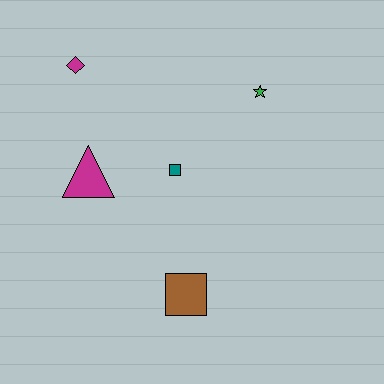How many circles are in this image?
There are no circles.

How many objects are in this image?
There are 5 objects.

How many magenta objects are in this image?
There are 2 magenta objects.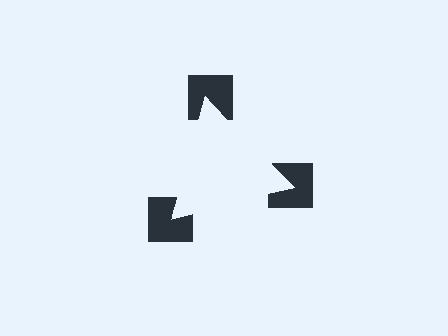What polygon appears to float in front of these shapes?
An illusory triangle — its edges are inferred from the aligned wedge cuts in the notched squares, not physically drawn.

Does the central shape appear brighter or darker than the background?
It typically appears slightly brighter than the background, even though no actual brightness change is drawn.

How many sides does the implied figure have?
3 sides.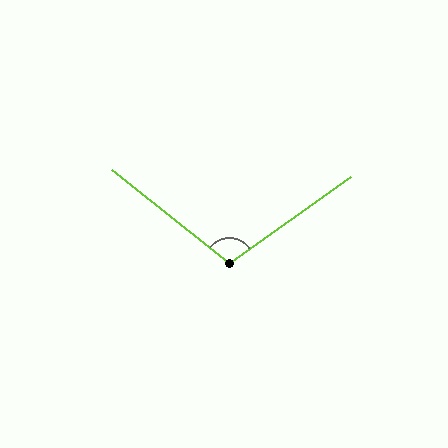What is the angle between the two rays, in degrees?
Approximately 106 degrees.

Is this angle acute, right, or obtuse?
It is obtuse.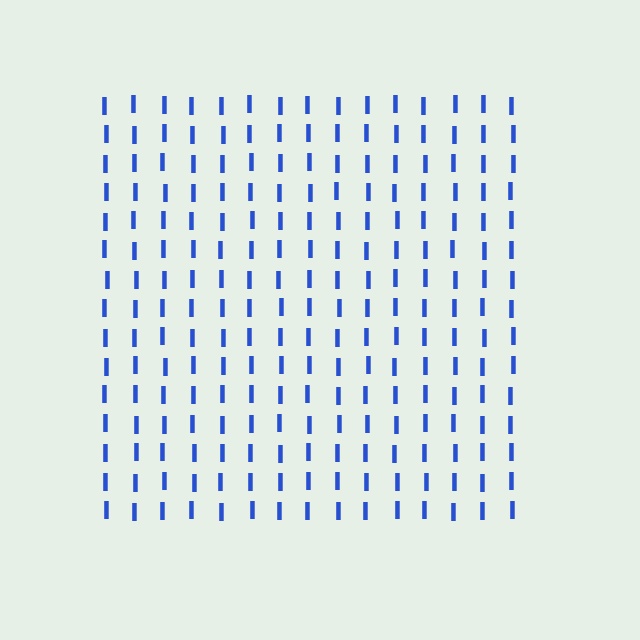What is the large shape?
The large shape is a square.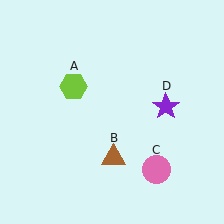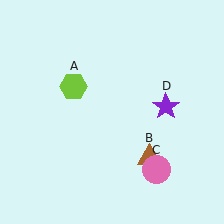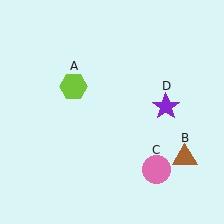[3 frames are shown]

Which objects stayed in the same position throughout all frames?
Lime hexagon (object A) and pink circle (object C) and purple star (object D) remained stationary.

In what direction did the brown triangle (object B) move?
The brown triangle (object B) moved right.